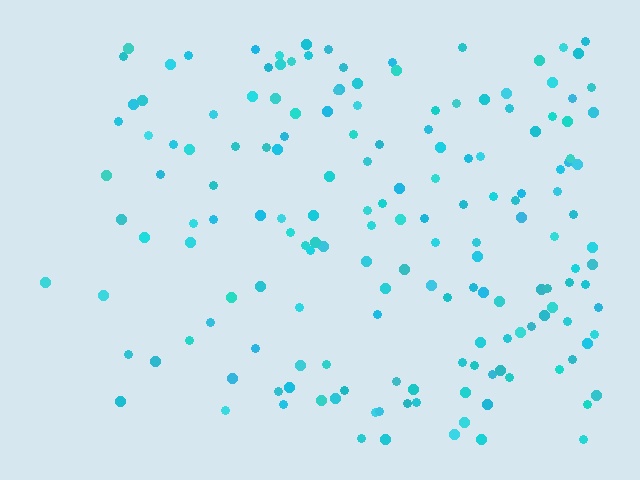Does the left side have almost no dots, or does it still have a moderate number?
Still a moderate number, just noticeably fewer than the right.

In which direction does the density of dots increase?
From left to right, with the right side densest.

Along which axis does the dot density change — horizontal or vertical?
Horizontal.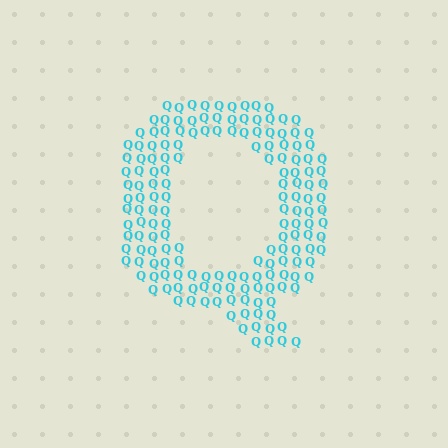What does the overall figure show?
The overall figure shows the letter Q.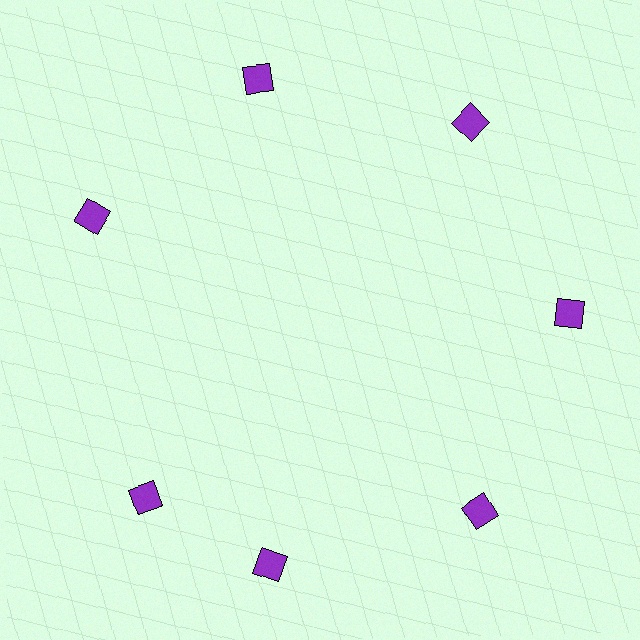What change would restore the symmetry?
The symmetry would be restored by rotating it back into even spacing with its neighbors so that all 7 diamonds sit at equal angles and equal distance from the center.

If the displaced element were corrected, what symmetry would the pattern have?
It would have 7-fold rotational symmetry — the pattern would map onto itself every 51 degrees.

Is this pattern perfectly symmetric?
No. The 7 purple diamonds are arranged in a ring, but one element near the 8 o'clock position is rotated out of alignment along the ring, breaking the 7-fold rotational symmetry.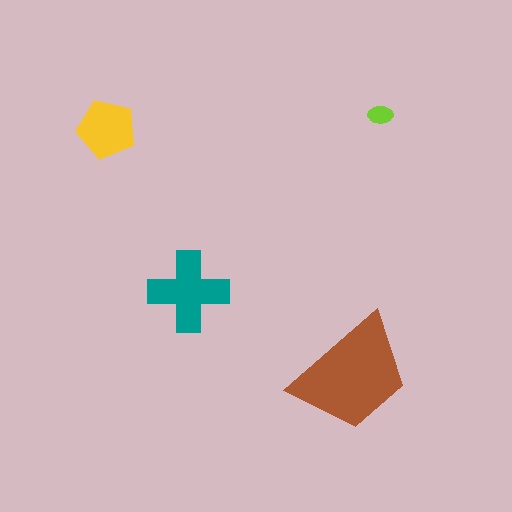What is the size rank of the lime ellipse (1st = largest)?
4th.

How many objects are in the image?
There are 4 objects in the image.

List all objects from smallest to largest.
The lime ellipse, the yellow pentagon, the teal cross, the brown trapezoid.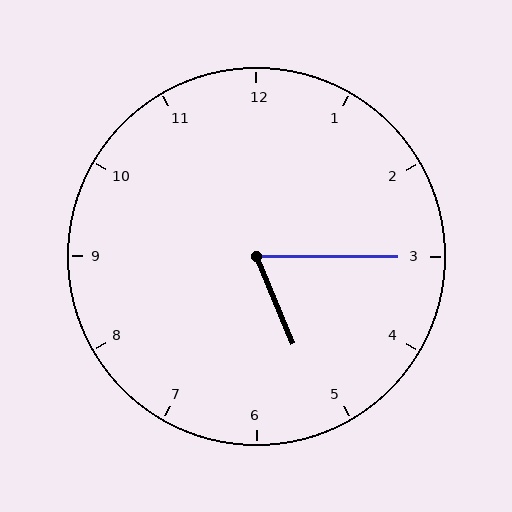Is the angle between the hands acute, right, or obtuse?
It is acute.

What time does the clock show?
5:15.